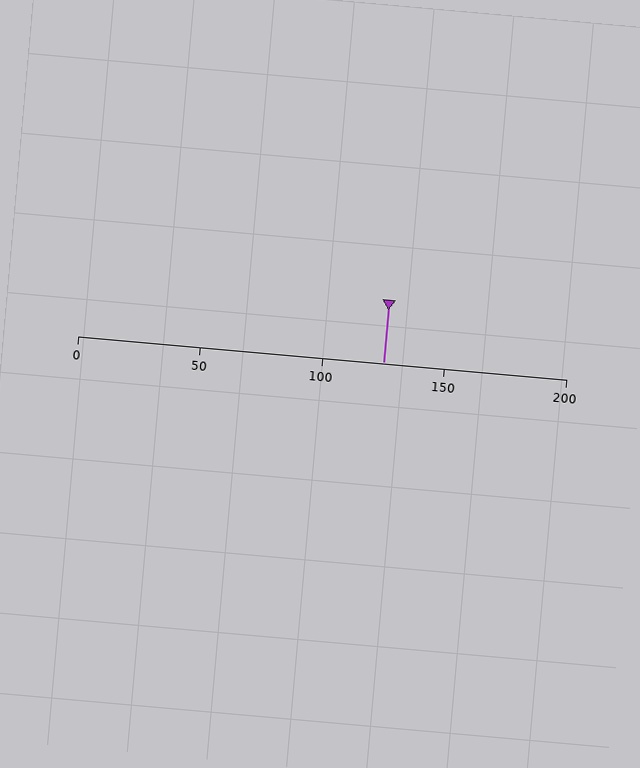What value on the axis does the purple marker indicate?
The marker indicates approximately 125.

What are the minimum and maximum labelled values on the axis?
The axis runs from 0 to 200.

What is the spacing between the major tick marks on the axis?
The major ticks are spaced 50 apart.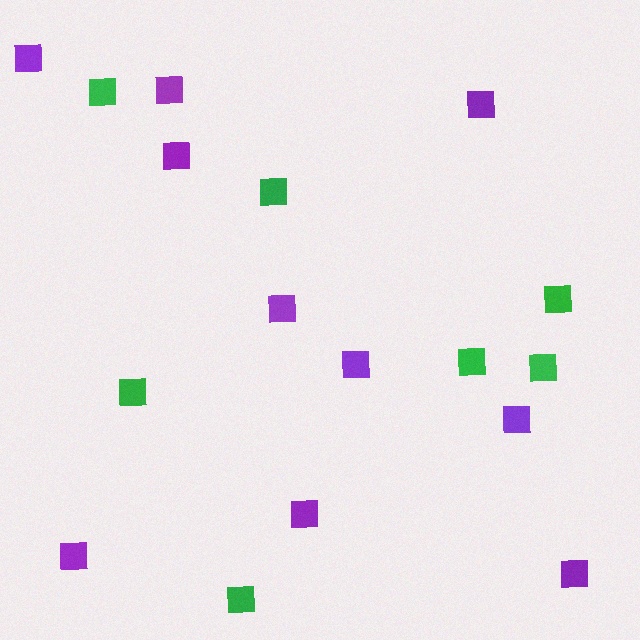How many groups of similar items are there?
There are 2 groups: one group of purple squares (10) and one group of green squares (7).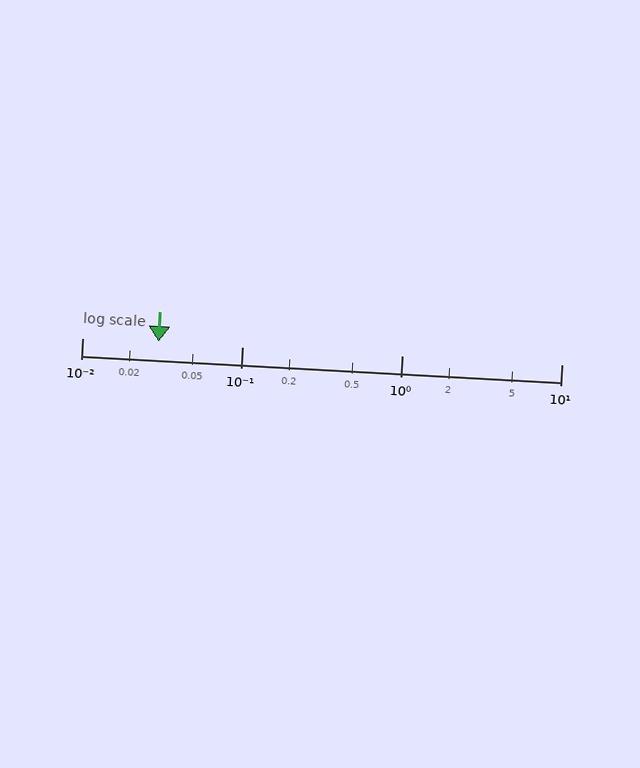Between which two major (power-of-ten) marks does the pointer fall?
The pointer is between 0.01 and 0.1.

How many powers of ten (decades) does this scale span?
The scale spans 3 decades, from 0.01 to 10.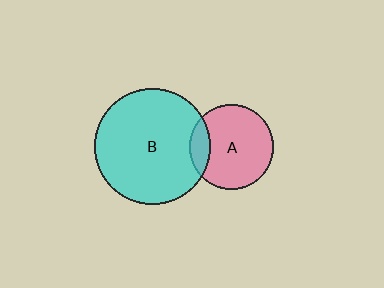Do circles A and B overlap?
Yes.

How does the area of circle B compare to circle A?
Approximately 1.9 times.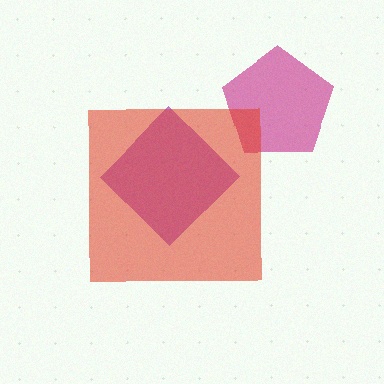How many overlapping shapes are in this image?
There are 3 overlapping shapes in the image.